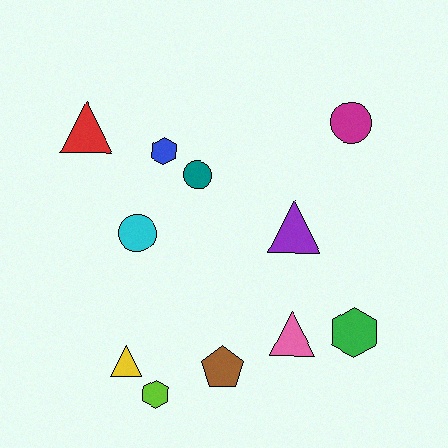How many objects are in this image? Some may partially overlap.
There are 11 objects.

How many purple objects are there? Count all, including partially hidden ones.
There is 1 purple object.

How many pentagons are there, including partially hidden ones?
There is 1 pentagon.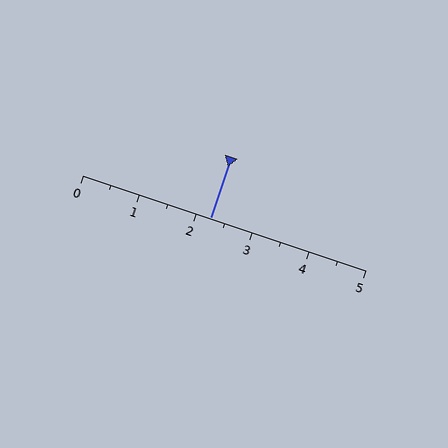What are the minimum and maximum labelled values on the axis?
The axis runs from 0 to 5.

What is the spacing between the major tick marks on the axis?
The major ticks are spaced 1 apart.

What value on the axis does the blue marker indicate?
The marker indicates approximately 2.2.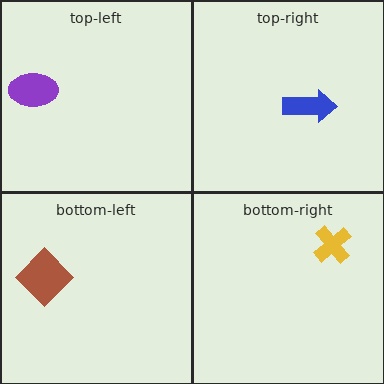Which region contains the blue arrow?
The top-right region.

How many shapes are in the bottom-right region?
1.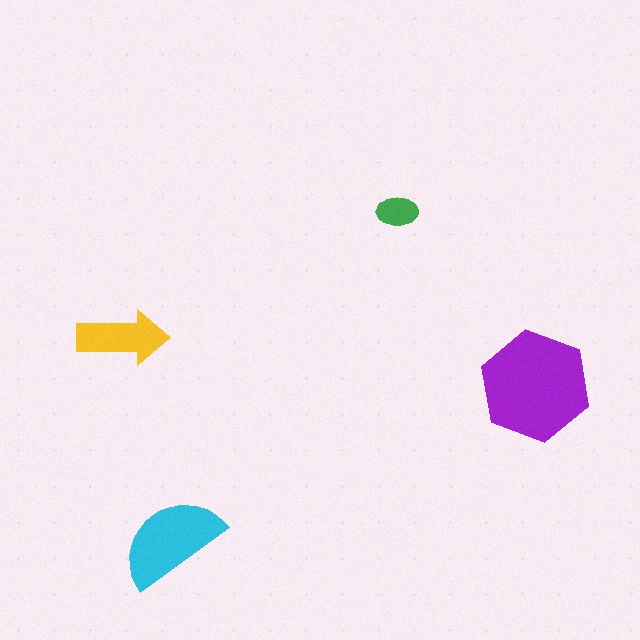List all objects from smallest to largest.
The green ellipse, the yellow arrow, the cyan semicircle, the purple hexagon.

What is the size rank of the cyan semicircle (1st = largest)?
2nd.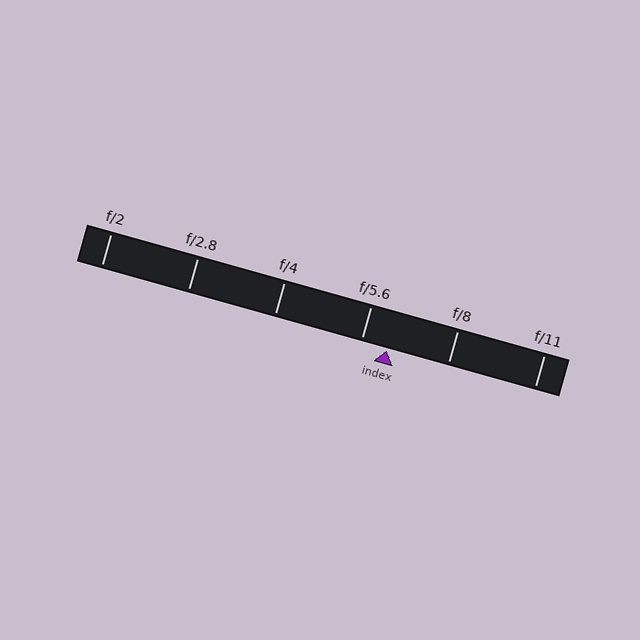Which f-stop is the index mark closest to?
The index mark is closest to f/5.6.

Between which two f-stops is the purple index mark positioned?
The index mark is between f/5.6 and f/8.